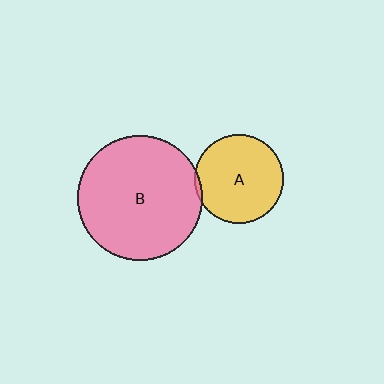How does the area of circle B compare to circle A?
Approximately 2.0 times.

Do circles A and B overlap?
Yes.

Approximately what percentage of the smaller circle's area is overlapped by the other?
Approximately 5%.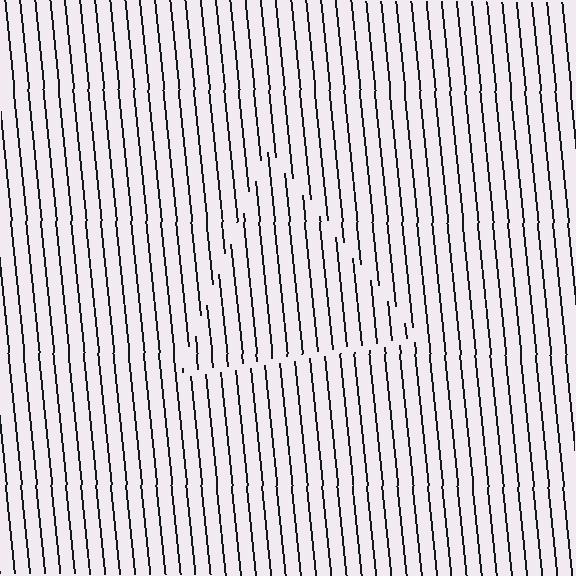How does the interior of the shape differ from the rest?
The interior of the shape contains the same grating, shifted by half a period — the contour is defined by the phase discontinuity where line-ends from the inner and outer gratings abut.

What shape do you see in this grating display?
An illusory triangle. The interior of the shape contains the same grating, shifted by half a period — the contour is defined by the phase discontinuity where line-ends from the inner and outer gratings abut.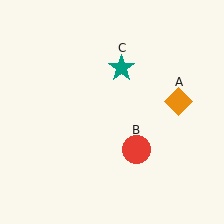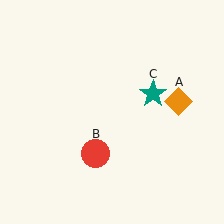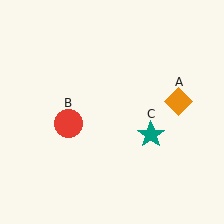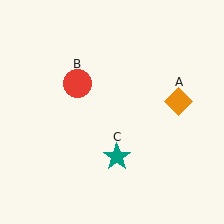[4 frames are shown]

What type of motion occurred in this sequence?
The red circle (object B), teal star (object C) rotated clockwise around the center of the scene.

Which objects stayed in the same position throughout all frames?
Orange diamond (object A) remained stationary.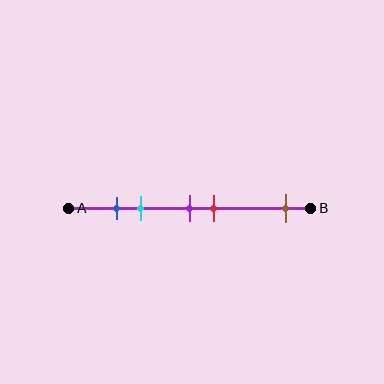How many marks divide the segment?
There are 5 marks dividing the segment.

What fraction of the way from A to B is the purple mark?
The purple mark is approximately 50% (0.5) of the way from A to B.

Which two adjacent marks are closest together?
The blue and cyan marks are the closest adjacent pair.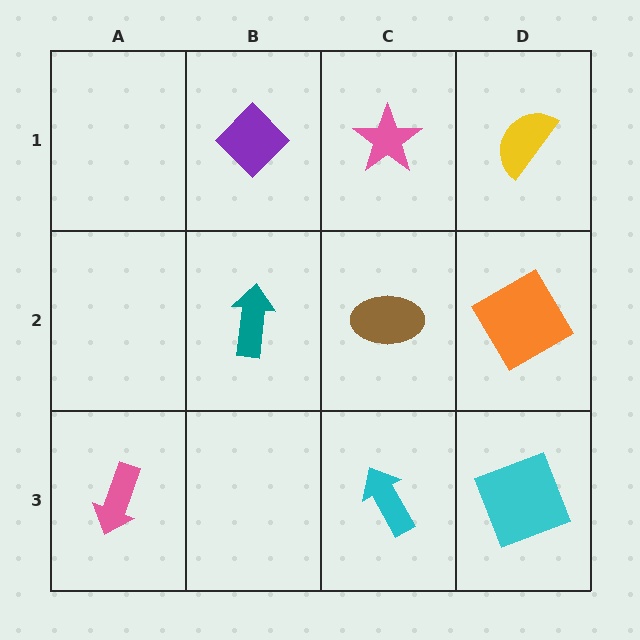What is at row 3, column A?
A pink arrow.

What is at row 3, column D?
A cyan square.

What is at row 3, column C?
A cyan arrow.